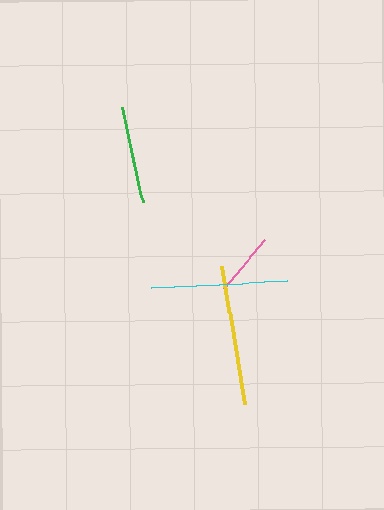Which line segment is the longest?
The yellow line is the longest at approximately 139 pixels.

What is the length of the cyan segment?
The cyan segment is approximately 136 pixels long.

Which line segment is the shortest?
The pink line is the shortest at approximately 64 pixels.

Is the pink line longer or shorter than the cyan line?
The cyan line is longer than the pink line.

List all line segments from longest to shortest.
From longest to shortest: yellow, cyan, green, pink.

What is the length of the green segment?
The green segment is approximately 98 pixels long.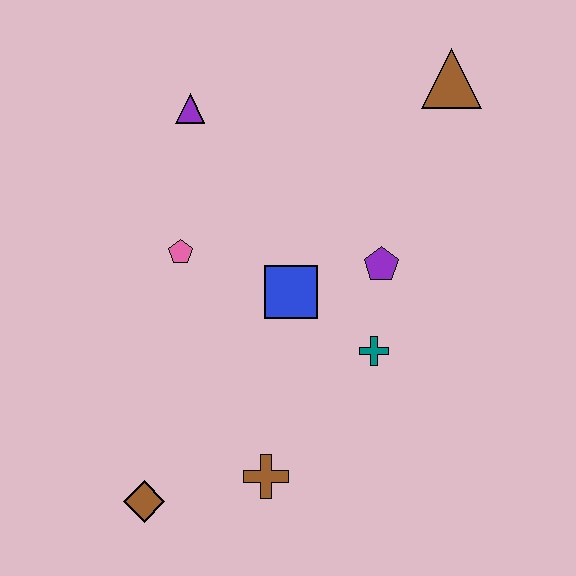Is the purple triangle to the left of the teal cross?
Yes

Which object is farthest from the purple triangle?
The brown diamond is farthest from the purple triangle.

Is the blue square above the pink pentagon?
No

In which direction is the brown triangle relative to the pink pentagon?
The brown triangle is to the right of the pink pentagon.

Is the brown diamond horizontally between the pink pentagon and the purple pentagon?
No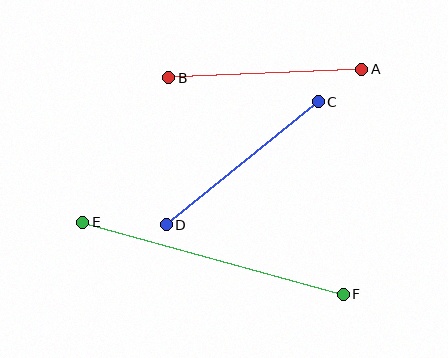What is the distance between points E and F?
The distance is approximately 270 pixels.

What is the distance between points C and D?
The distance is approximately 196 pixels.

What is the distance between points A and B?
The distance is approximately 193 pixels.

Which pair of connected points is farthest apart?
Points E and F are farthest apart.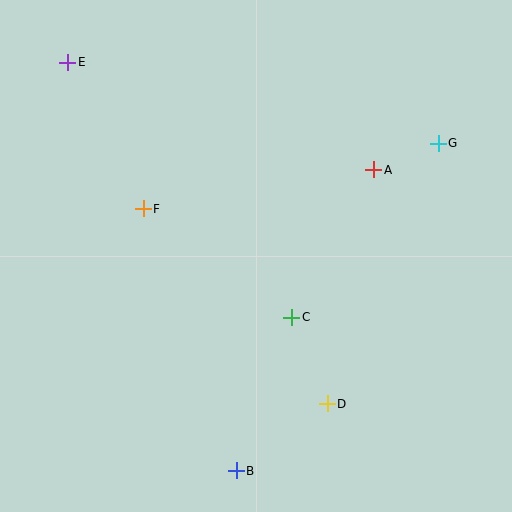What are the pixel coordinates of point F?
Point F is at (143, 209).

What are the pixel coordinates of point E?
Point E is at (68, 62).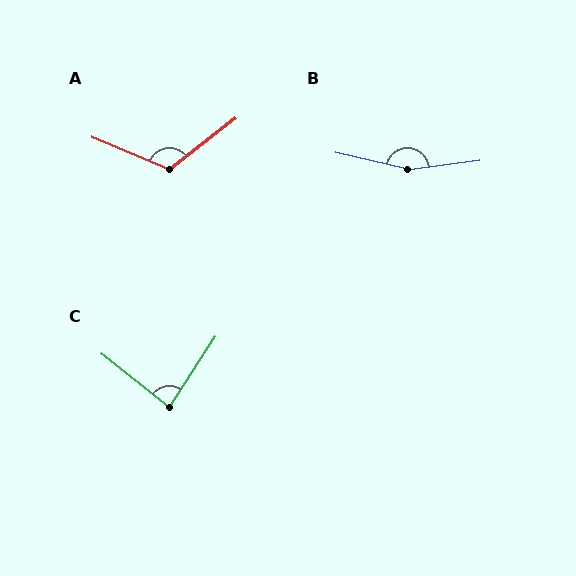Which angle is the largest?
B, at approximately 160 degrees.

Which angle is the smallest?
C, at approximately 85 degrees.